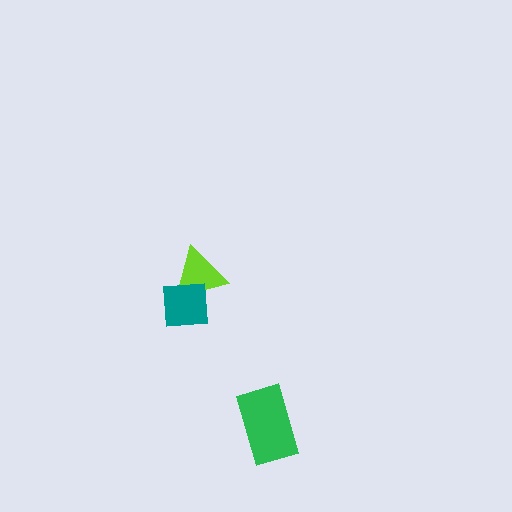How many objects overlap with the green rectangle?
0 objects overlap with the green rectangle.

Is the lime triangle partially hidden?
Yes, it is partially covered by another shape.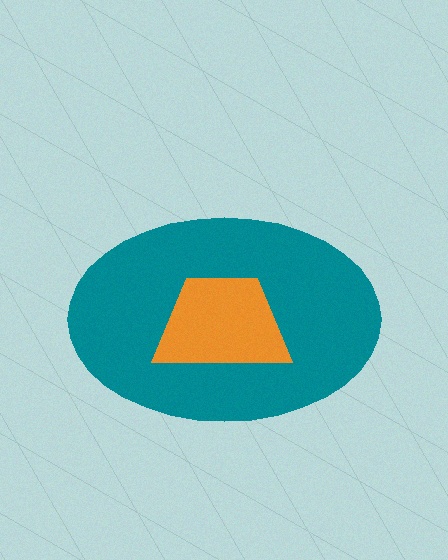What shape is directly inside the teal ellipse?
The orange trapezoid.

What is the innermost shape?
The orange trapezoid.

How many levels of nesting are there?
2.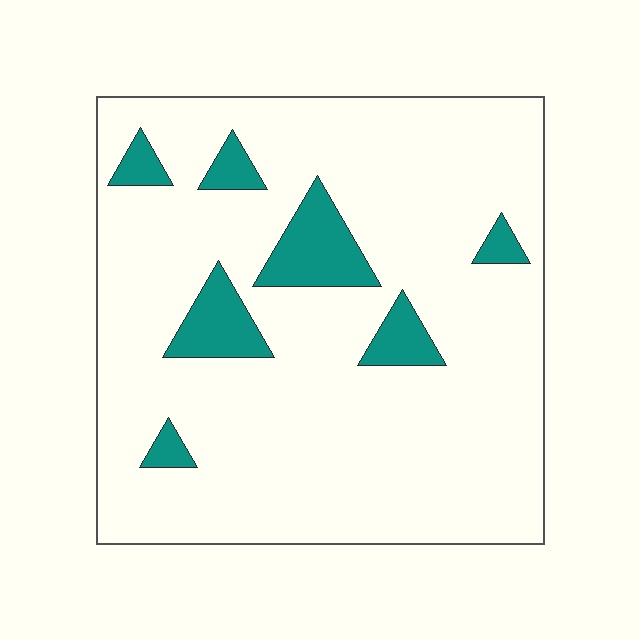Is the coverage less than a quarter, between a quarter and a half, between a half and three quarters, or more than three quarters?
Less than a quarter.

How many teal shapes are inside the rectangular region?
7.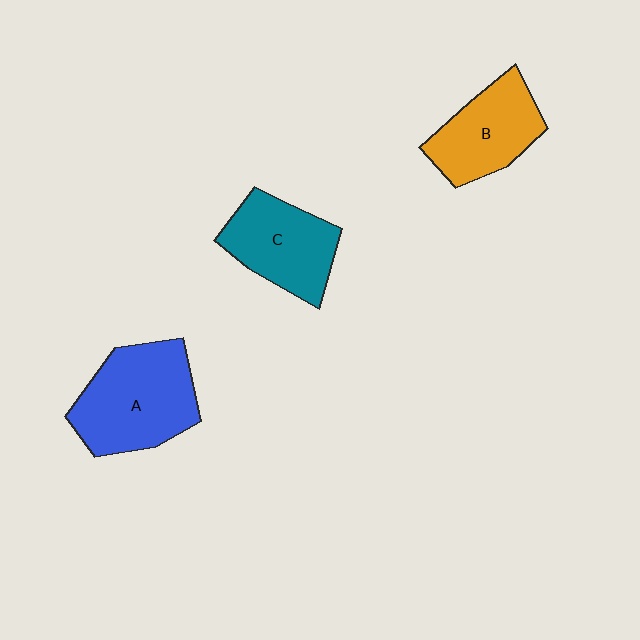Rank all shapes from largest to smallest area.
From largest to smallest: A (blue), C (teal), B (orange).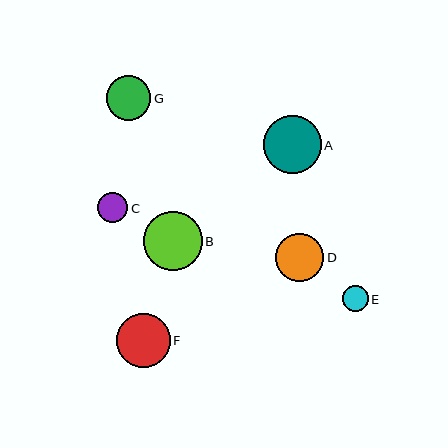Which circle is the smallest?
Circle E is the smallest with a size of approximately 26 pixels.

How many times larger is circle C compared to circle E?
Circle C is approximately 1.2 times the size of circle E.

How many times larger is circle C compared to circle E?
Circle C is approximately 1.2 times the size of circle E.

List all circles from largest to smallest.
From largest to smallest: B, A, F, D, G, C, E.